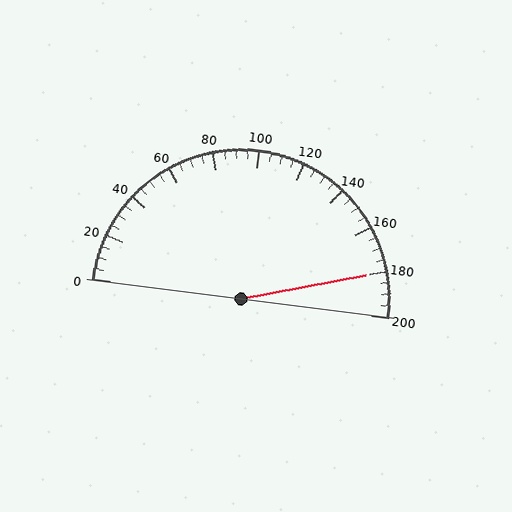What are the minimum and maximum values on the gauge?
The gauge ranges from 0 to 200.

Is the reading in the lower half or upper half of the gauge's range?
The reading is in the upper half of the range (0 to 200).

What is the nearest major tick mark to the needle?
The nearest major tick mark is 180.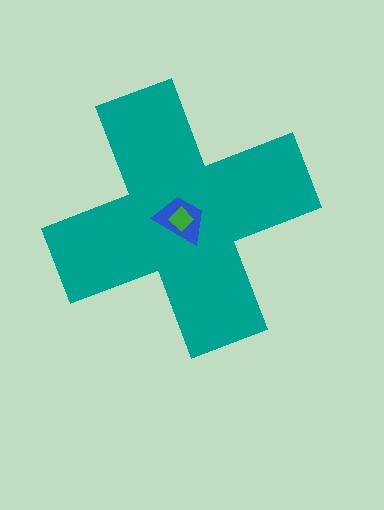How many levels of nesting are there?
3.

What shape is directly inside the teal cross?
The blue trapezoid.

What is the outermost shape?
The teal cross.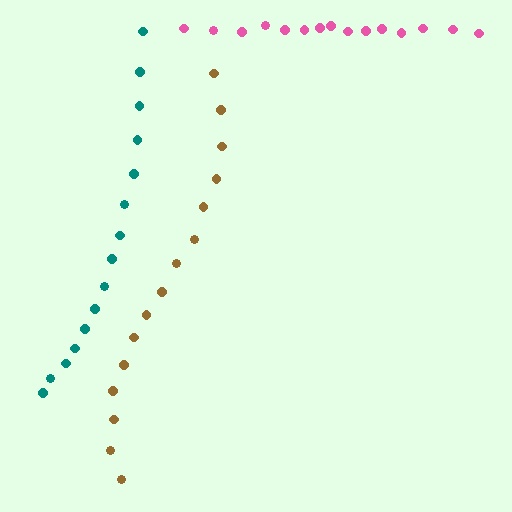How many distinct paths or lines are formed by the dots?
There are 3 distinct paths.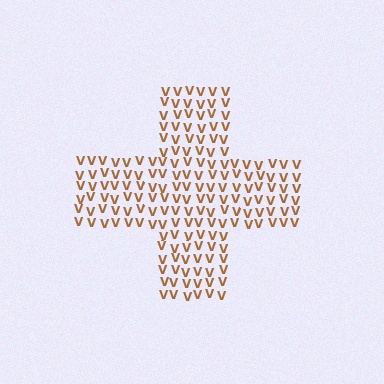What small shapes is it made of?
It is made of small letter V's.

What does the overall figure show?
The overall figure shows a cross.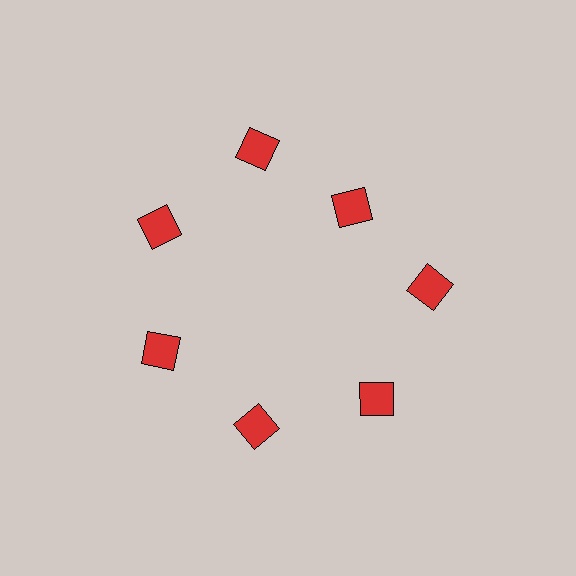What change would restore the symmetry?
The symmetry would be restored by moving it outward, back onto the ring so that all 7 squares sit at equal angles and equal distance from the center.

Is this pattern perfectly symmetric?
No. The 7 red squares are arranged in a ring, but one element near the 1 o'clock position is pulled inward toward the center, breaking the 7-fold rotational symmetry.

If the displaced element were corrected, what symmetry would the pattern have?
It would have 7-fold rotational symmetry — the pattern would map onto itself every 51 degrees.